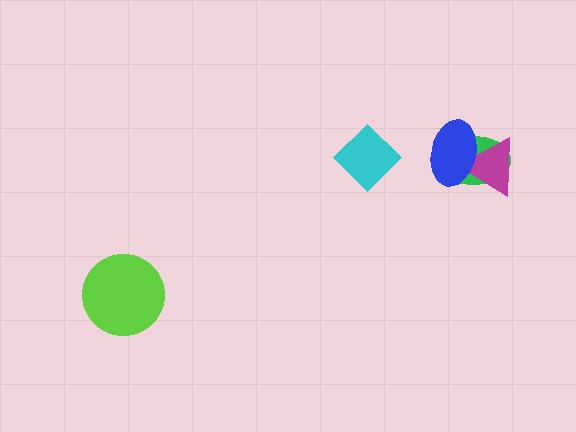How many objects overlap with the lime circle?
0 objects overlap with the lime circle.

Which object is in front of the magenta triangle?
The blue ellipse is in front of the magenta triangle.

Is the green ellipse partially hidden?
Yes, it is partially covered by another shape.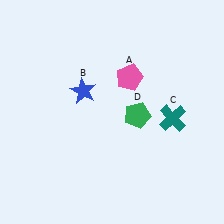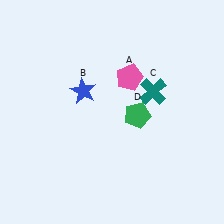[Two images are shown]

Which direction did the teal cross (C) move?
The teal cross (C) moved up.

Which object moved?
The teal cross (C) moved up.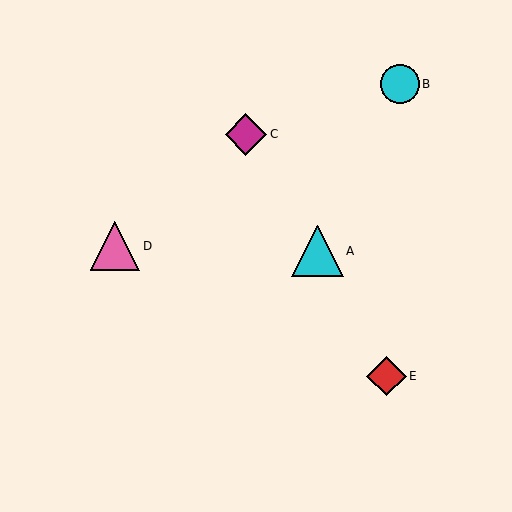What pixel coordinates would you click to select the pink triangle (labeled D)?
Click at (115, 246) to select the pink triangle D.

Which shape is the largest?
The cyan triangle (labeled A) is the largest.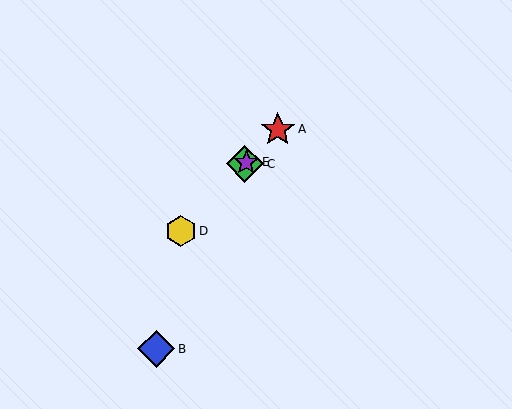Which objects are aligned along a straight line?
Objects A, C, D, E are aligned along a straight line.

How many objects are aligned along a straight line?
4 objects (A, C, D, E) are aligned along a straight line.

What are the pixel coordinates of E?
Object E is at (246, 162).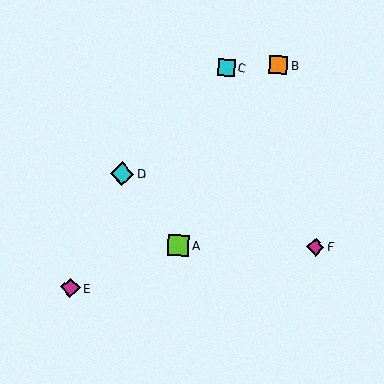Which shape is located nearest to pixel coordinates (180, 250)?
The lime square (labeled A) at (178, 246) is nearest to that location.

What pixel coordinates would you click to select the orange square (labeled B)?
Click at (278, 65) to select the orange square B.